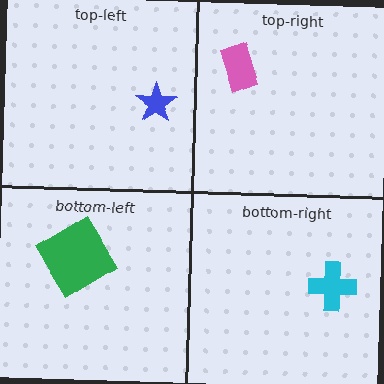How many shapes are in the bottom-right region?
1.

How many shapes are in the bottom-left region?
1.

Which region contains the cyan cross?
The bottom-right region.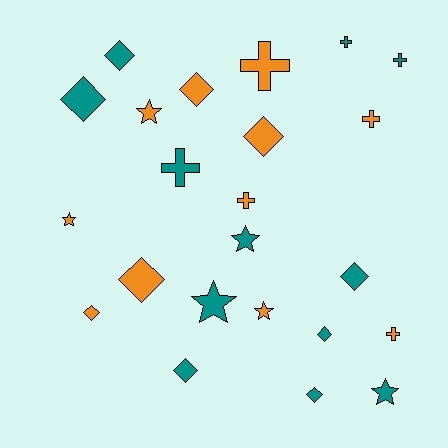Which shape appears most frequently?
Diamond, with 10 objects.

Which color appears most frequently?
Teal, with 12 objects.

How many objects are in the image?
There are 23 objects.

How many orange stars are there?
There are 3 orange stars.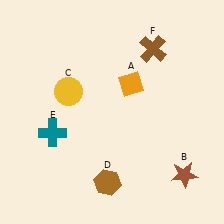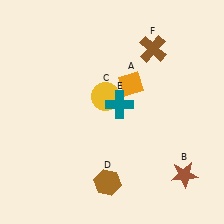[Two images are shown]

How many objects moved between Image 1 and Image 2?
2 objects moved between the two images.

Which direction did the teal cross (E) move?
The teal cross (E) moved right.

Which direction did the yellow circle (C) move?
The yellow circle (C) moved right.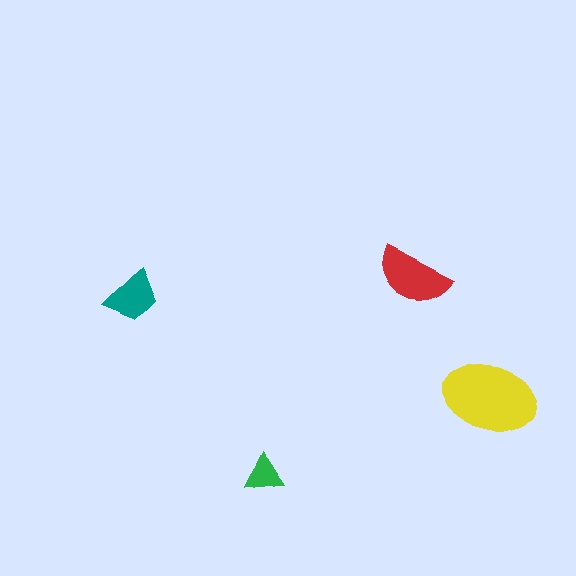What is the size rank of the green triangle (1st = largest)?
4th.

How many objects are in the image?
There are 4 objects in the image.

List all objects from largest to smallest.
The yellow ellipse, the red semicircle, the teal trapezoid, the green triangle.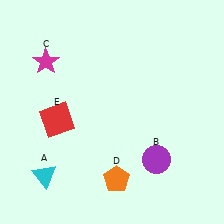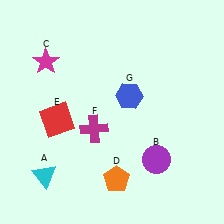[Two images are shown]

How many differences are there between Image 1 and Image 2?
There are 2 differences between the two images.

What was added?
A magenta cross (F), a blue hexagon (G) were added in Image 2.